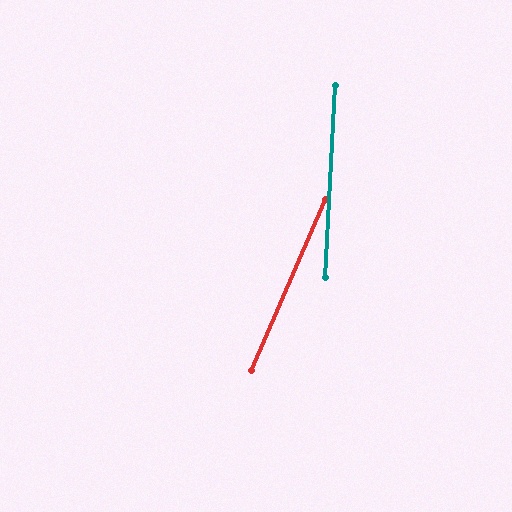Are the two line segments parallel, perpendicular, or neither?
Neither parallel nor perpendicular — they differ by about 20°.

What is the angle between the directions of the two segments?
Approximately 20 degrees.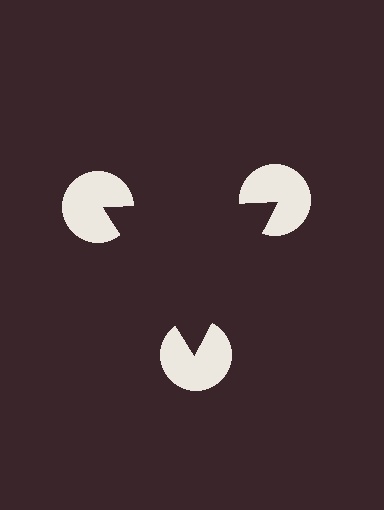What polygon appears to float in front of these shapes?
An illusory triangle — its edges are inferred from the aligned wedge cuts in the pac-man discs, not physically drawn.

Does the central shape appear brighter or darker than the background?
It typically appears slightly darker than the background, even though no actual brightness change is drawn.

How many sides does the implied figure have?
3 sides.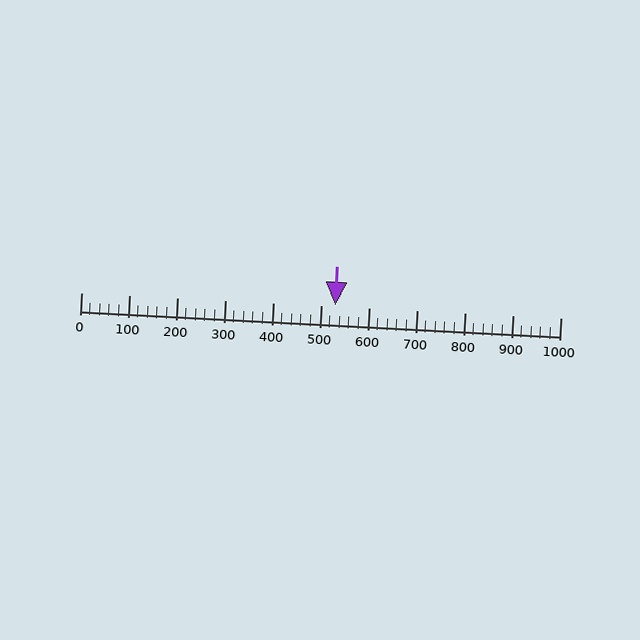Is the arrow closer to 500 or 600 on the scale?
The arrow is closer to 500.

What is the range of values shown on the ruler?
The ruler shows values from 0 to 1000.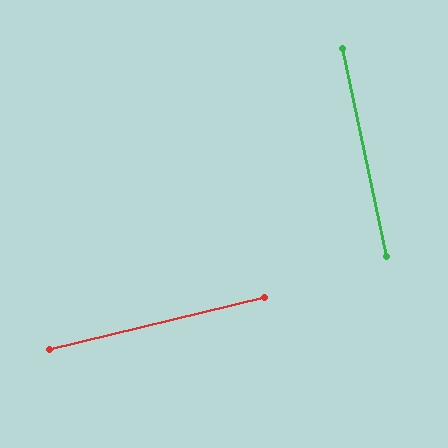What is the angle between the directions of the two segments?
Approximately 88 degrees.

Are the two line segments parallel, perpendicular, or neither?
Perpendicular — they meet at approximately 88°.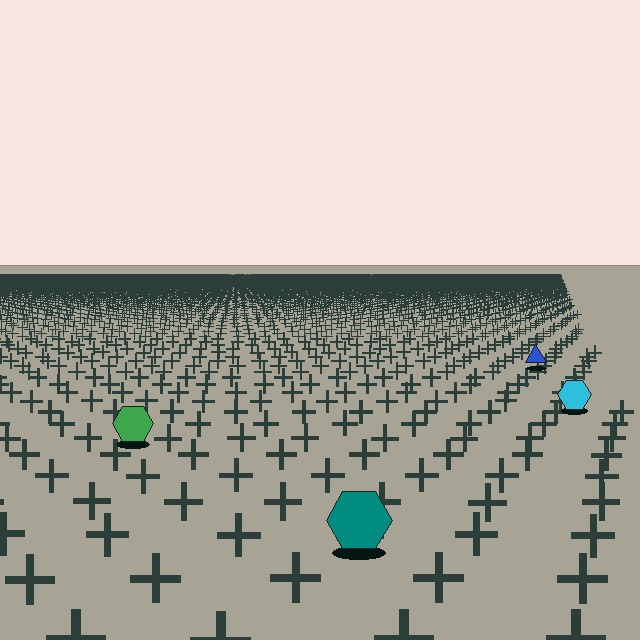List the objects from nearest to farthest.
From nearest to farthest: the teal hexagon, the green hexagon, the cyan hexagon, the blue triangle.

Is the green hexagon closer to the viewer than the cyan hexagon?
Yes. The green hexagon is closer — you can tell from the texture gradient: the ground texture is coarser near it.